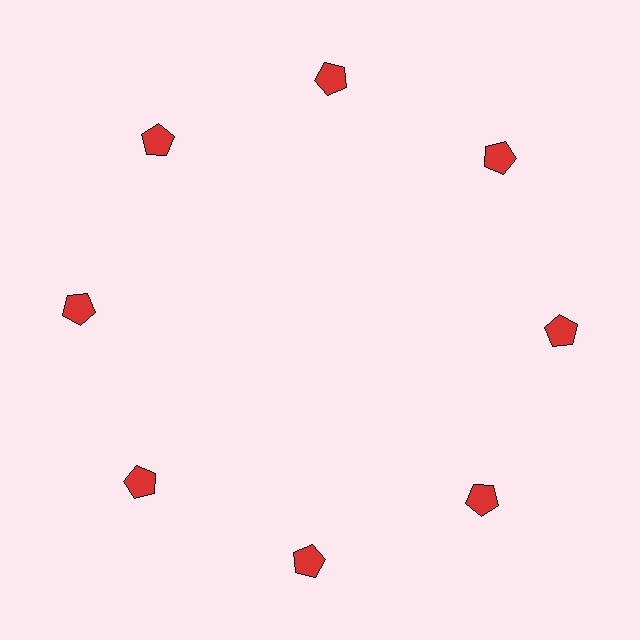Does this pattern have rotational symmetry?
Yes, this pattern has 8-fold rotational symmetry. It looks the same after rotating 45 degrees around the center.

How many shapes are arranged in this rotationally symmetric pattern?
There are 8 shapes, arranged in 8 groups of 1.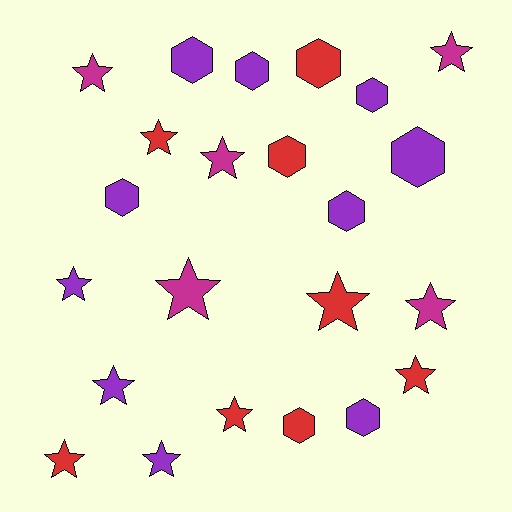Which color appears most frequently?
Purple, with 10 objects.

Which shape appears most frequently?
Star, with 13 objects.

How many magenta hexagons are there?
There are no magenta hexagons.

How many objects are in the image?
There are 23 objects.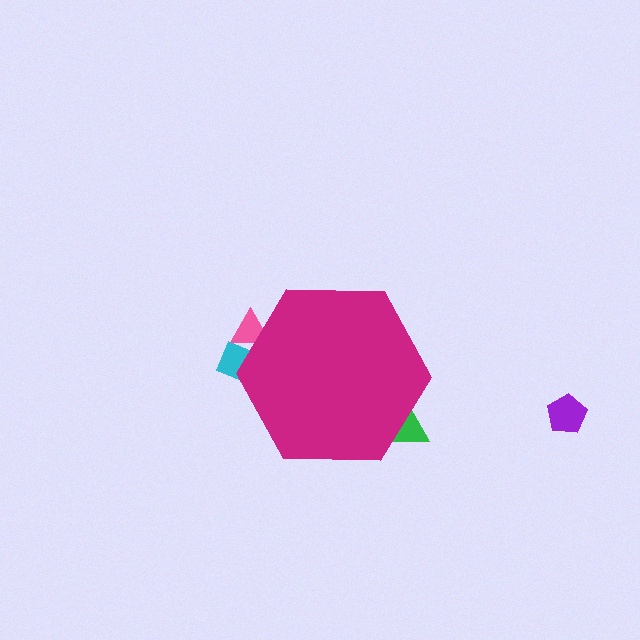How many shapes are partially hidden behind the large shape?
3 shapes are partially hidden.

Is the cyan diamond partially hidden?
Yes, the cyan diamond is partially hidden behind the magenta hexagon.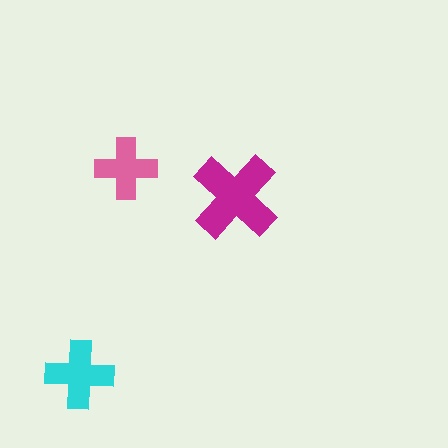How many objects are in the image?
There are 3 objects in the image.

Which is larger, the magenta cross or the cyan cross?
The magenta one.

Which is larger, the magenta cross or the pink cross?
The magenta one.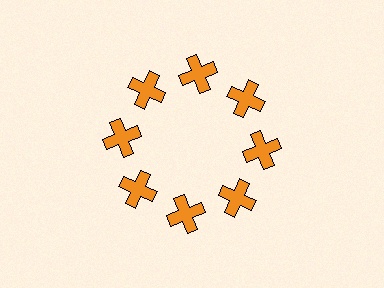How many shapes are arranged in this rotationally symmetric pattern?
There are 8 shapes, arranged in 8 groups of 1.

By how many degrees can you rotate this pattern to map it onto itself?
The pattern maps onto itself every 45 degrees of rotation.